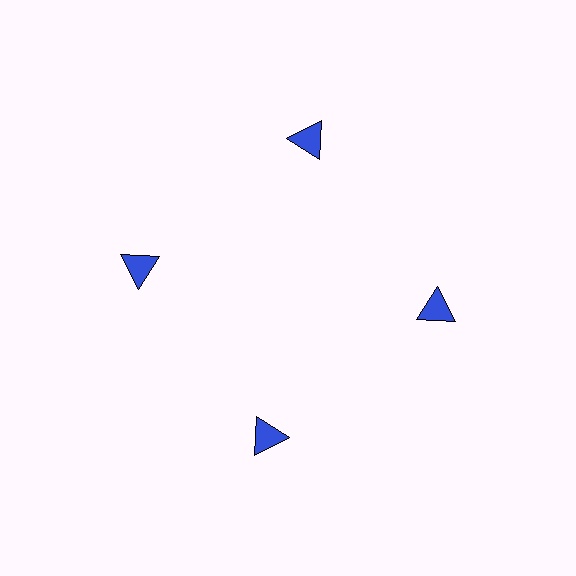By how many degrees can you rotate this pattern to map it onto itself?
The pattern maps onto itself every 90 degrees of rotation.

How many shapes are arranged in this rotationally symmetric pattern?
There are 4 shapes, arranged in 4 groups of 1.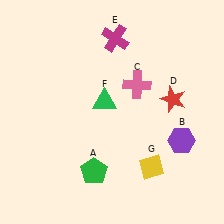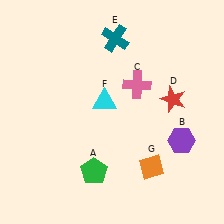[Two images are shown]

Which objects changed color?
E changed from magenta to teal. F changed from green to cyan. G changed from yellow to orange.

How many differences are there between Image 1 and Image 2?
There are 3 differences between the two images.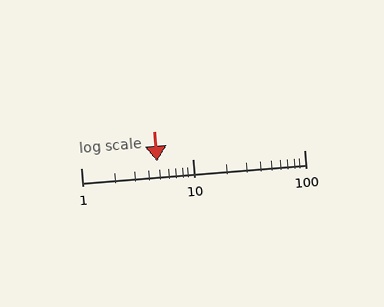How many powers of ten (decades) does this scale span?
The scale spans 2 decades, from 1 to 100.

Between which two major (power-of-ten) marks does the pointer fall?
The pointer is between 1 and 10.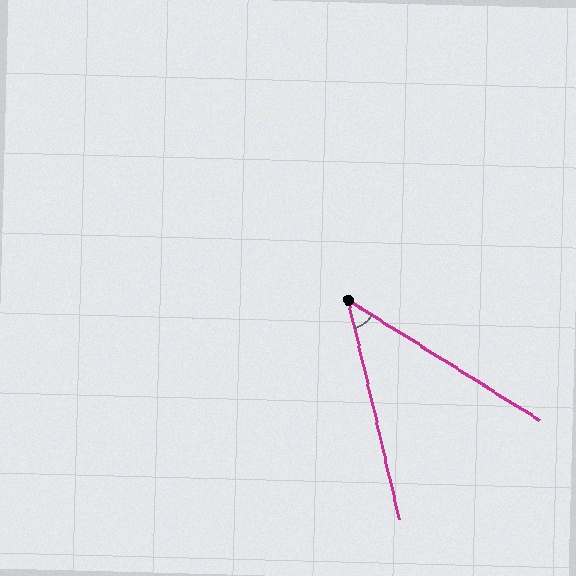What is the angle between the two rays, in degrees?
Approximately 45 degrees.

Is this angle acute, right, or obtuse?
It is acute.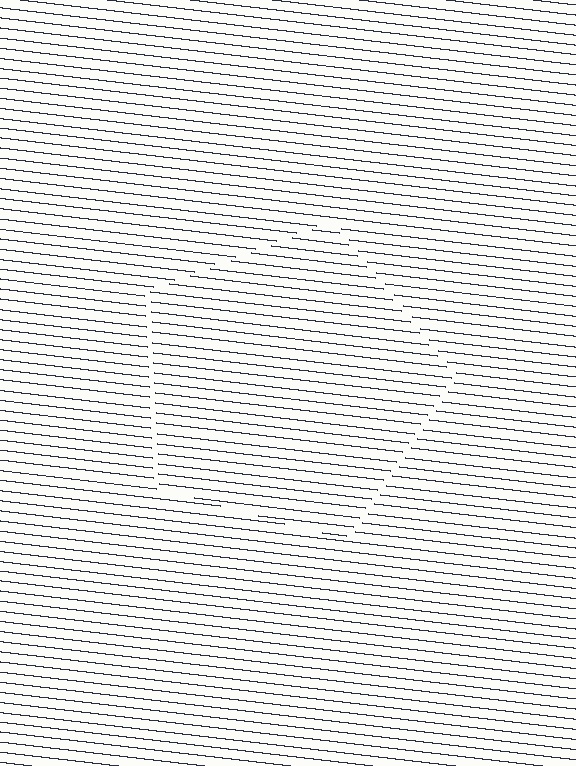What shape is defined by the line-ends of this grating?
An illusory pentagon. The interior of the shape contains the same grating, shifted by half a period — the contour is defined by the phase discontinuity where line-ends from the inner and outer gratings abut.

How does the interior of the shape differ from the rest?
The interior of the shape contains the same grating, shifted by half a period — the contour is defined by the phase discontinuity where line-ends from the inner and outer gratings abut.